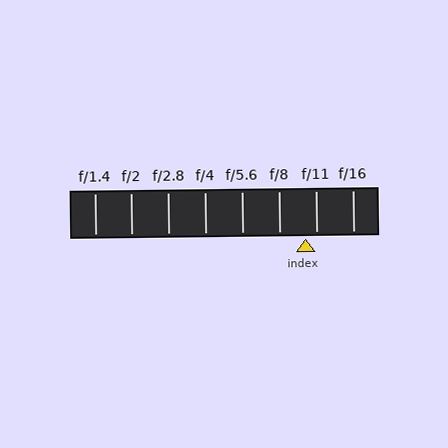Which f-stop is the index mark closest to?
The index mark is closest to f/11.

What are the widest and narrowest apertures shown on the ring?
The widest aperture shown is f/1.4 and the narrowest is f/16.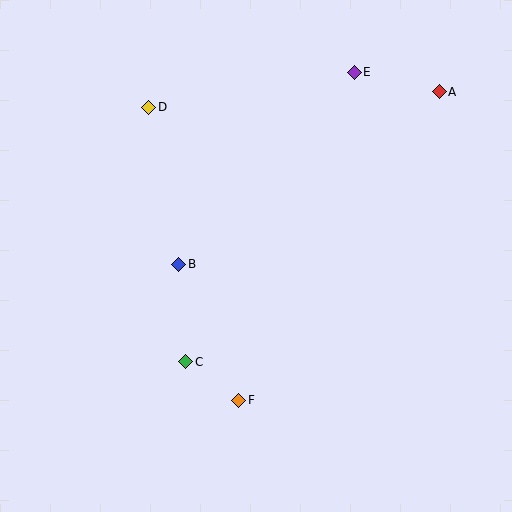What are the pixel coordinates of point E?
Point E is at (354, 72).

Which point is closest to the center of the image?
Point B at (179, 264) is closest to the center.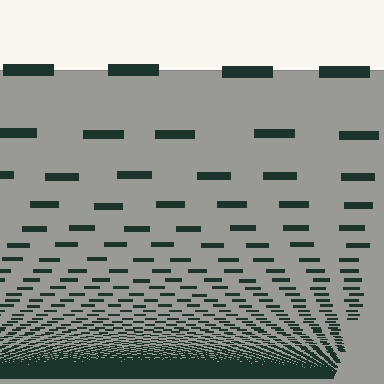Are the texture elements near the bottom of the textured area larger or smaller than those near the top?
Smaller. The gradient is inverted — elements near the bottom are smaller and denser.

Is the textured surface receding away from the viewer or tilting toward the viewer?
The surface appears to tilt toward the viewer. Texture elements get larger and sparser toward the top.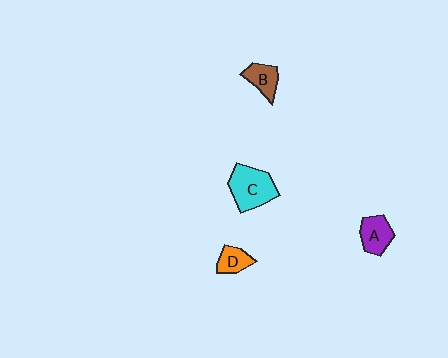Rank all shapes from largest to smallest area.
From largest to smallest: C (cyan), A (purple), B (brown), D (orange).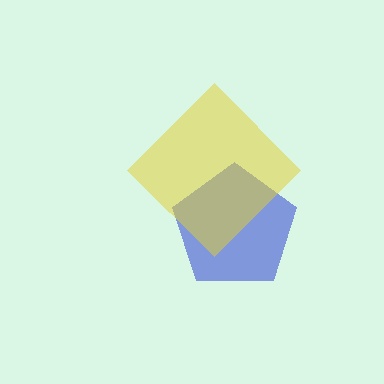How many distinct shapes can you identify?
There are 2 distinct shapes: a blue pentagon, a yellow diamond.